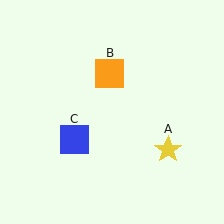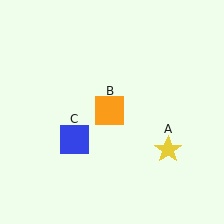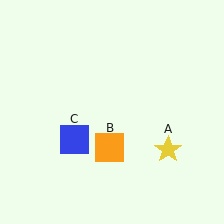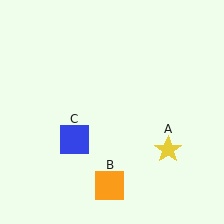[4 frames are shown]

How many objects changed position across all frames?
1 object changed position: orange square (object B).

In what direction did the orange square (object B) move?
The orange square (object B) moved down.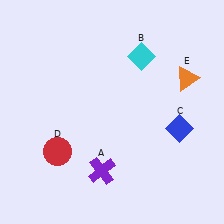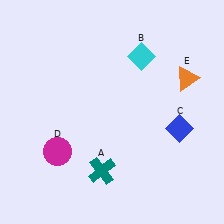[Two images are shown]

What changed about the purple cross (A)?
In Image 1, A is purple. In Image 2, it changed to teal.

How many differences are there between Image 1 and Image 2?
There are 2 differences between the two images.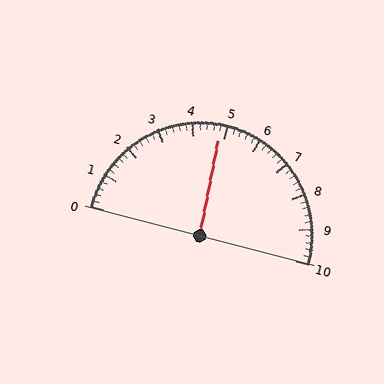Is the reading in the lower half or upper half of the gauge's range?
The reading is in the lower half of the range (0 to 10).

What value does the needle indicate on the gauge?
The needle indicates approximately 4.8.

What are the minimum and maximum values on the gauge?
The gauge ranges from 0 to 10.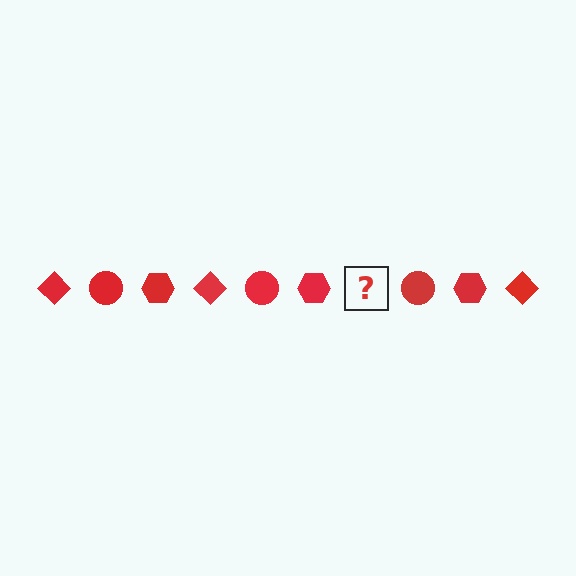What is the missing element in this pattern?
The missing element is a red diamond.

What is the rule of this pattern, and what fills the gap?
The rule is that the pattern cycles through diamond, circle, hexagon shapes in red. The gap should be filled with a red diamond.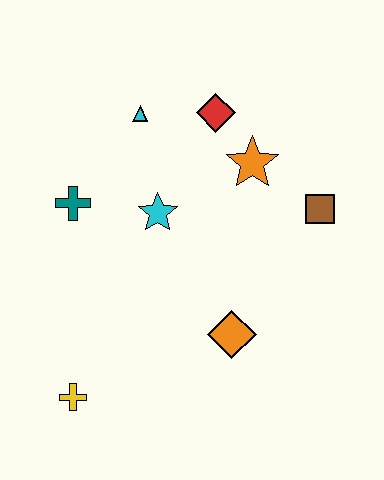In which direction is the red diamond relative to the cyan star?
The red diamond is above the cyan star.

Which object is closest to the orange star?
The red diamond is closest to the orange star.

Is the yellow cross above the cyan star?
No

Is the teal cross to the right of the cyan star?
No